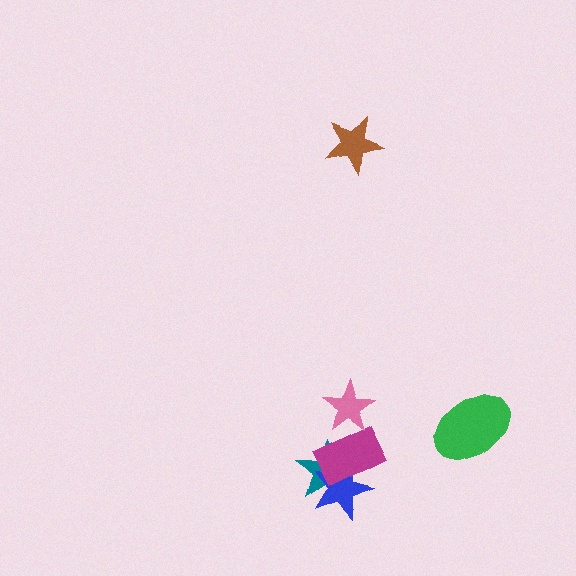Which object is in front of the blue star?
The magenta rectangle is in front of the blue star.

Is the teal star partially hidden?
Yes, it is partially covered by another shape.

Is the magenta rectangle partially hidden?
Yes, it is partially covered by another shape.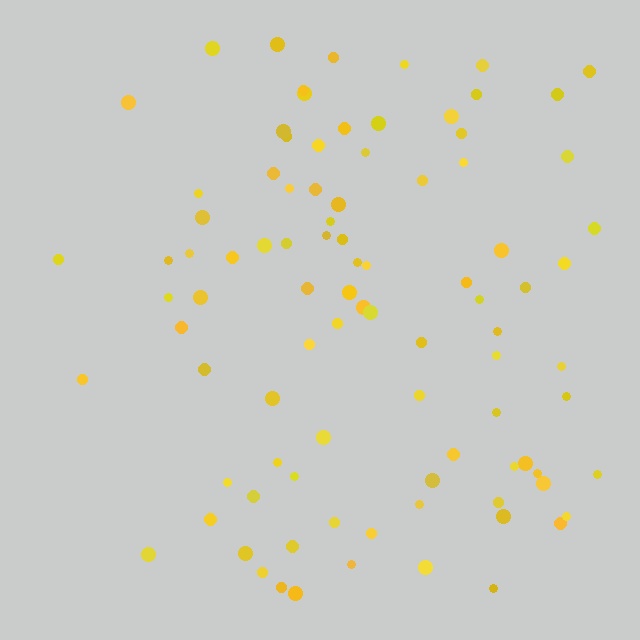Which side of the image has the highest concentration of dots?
The right.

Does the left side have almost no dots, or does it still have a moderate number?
Still a moderate number, just noticeably fewer than the right.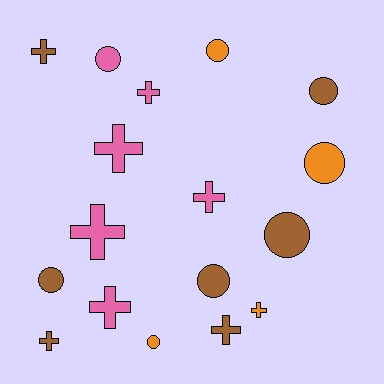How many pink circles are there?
There is 1 pink circle.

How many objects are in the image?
There are 17 objects.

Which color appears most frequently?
Brown, with 7 objects.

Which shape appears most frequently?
Cross, with 9 objects.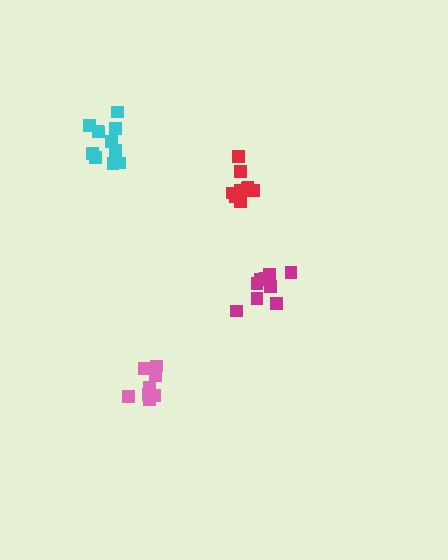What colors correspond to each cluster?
The clusters are colored: pink, red, magenta, cyan.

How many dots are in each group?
Group 1: 8 dots, Group 2: 9 dots, Group 3: 10 dots, Group 4: 11 dots (38 total).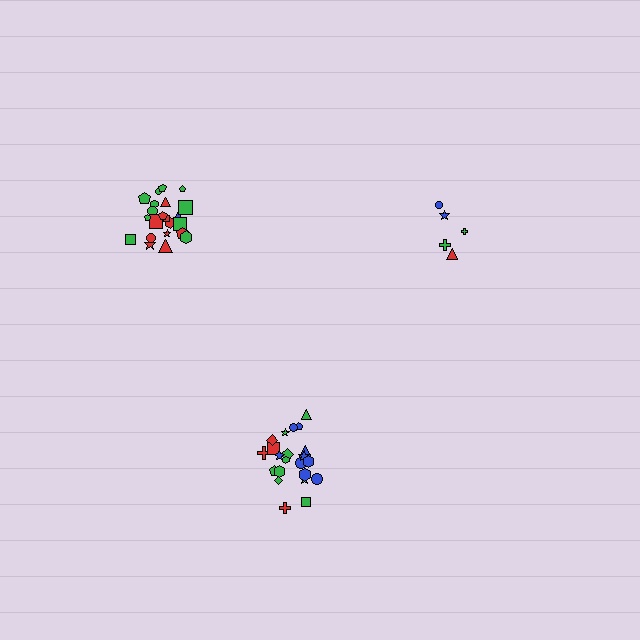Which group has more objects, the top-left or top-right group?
The top-left group.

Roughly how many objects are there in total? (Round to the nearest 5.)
Roughly 50 objects in total.